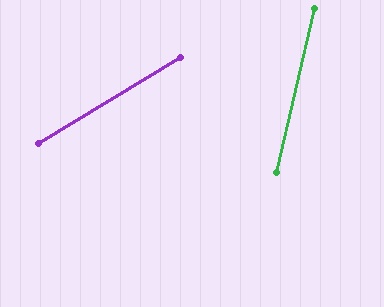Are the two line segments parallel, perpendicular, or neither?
Neither parallel nor perpendicular — they differ by about 46°.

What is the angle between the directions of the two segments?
Approximately 46 degrees.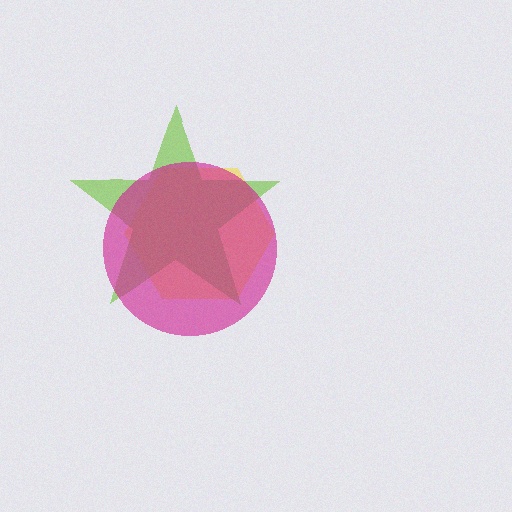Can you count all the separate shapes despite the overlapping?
Yes, there are 3 separate shapes.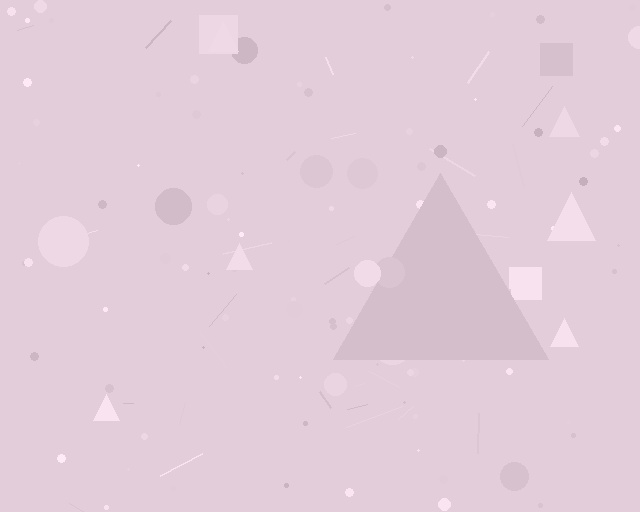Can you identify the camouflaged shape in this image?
The camouflaged shape is a triangle.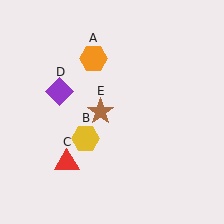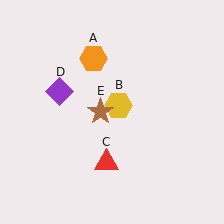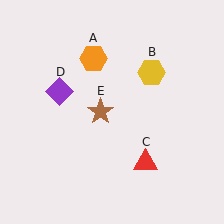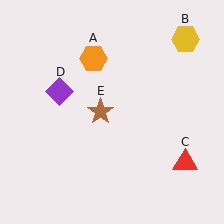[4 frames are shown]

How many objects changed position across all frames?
2 objects changed position: yellow hexagon (object B), red triangle (object C).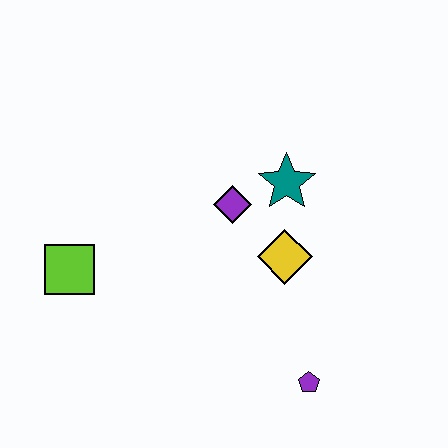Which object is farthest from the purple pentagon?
The lime square is farthest from the purple pentagon.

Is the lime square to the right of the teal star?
No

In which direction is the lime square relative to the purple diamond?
The lime square is to the left of the purple diamond.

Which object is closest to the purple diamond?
The teal star is closest to the purple diamond.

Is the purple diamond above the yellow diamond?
Yes